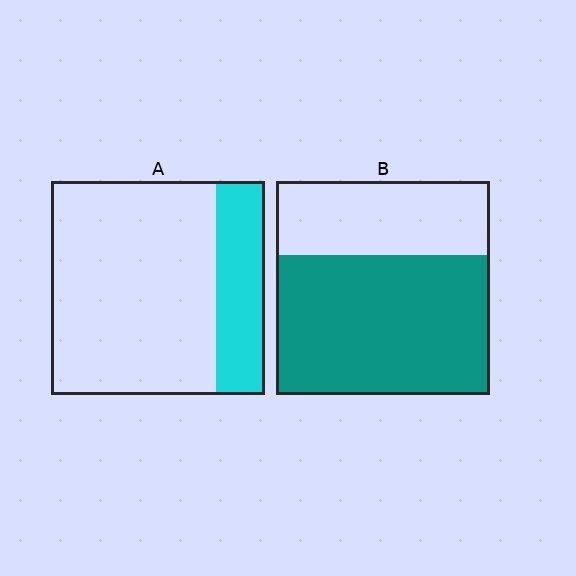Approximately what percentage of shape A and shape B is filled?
A is approximately 25% and B is approximately 65%.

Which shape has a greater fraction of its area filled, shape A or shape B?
Shape B.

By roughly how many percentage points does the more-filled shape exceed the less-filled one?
By roughly 45 percentage points (B over A).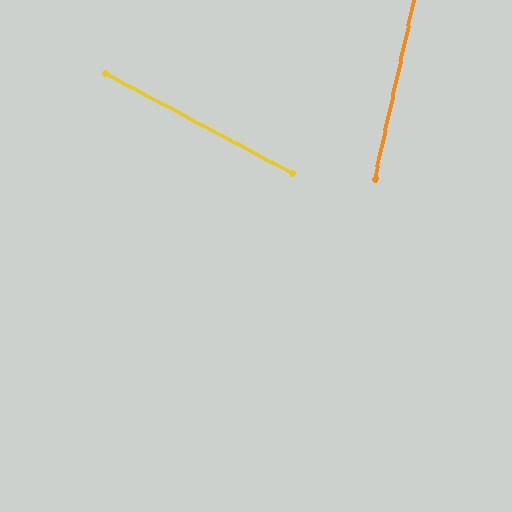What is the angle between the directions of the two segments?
Approximately 74 degrees.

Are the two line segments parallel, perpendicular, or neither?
Neither parallel nor perpendicular — they differ by about 74°.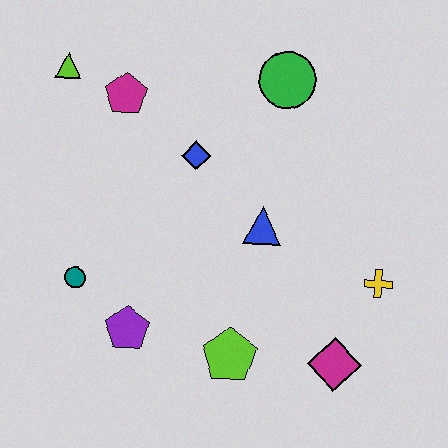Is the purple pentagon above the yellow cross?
No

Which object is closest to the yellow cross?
The magenta diamond is closest to the yellow cross.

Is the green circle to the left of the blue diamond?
No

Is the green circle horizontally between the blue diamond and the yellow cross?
Yes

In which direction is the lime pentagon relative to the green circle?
The lime pentagon is below the green circle.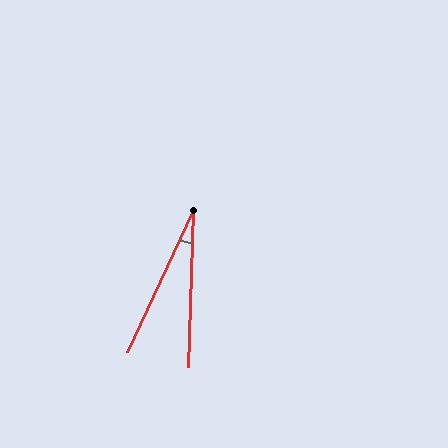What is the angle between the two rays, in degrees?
Approximately 23 degrees.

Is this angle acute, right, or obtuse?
It is acute.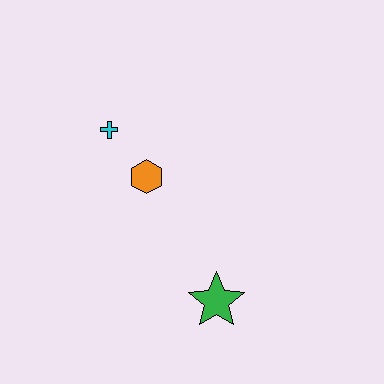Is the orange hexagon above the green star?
Yes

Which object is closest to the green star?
The orange hexagon is closest to the green star.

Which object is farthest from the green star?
The cyan cross is farthest from the green star.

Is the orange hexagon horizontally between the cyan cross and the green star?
Yes